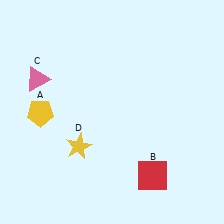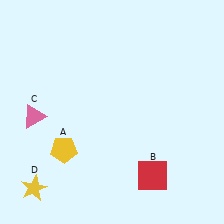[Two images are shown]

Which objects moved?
The objects that moved are: the yellow pentagon (A), the pink triangle (C), the yellow star (D).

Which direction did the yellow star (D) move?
The yellow star (D) moved left.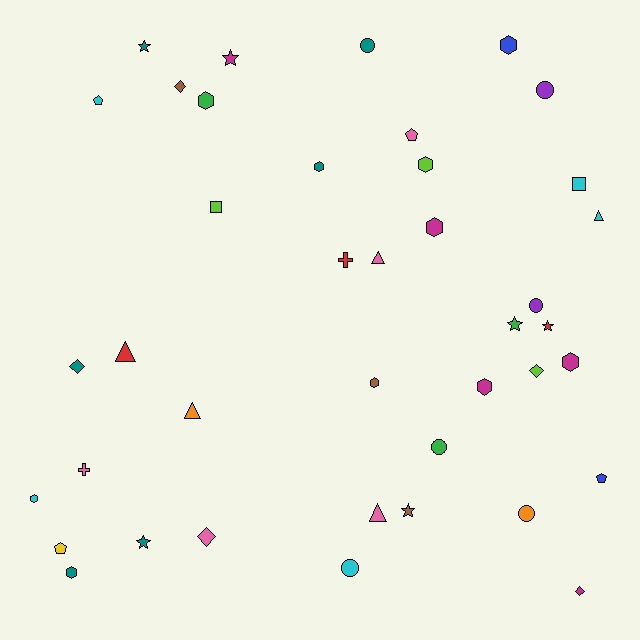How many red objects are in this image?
There are 3 red objects.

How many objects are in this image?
There are 40 objects.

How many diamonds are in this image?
There are 5 diamonds.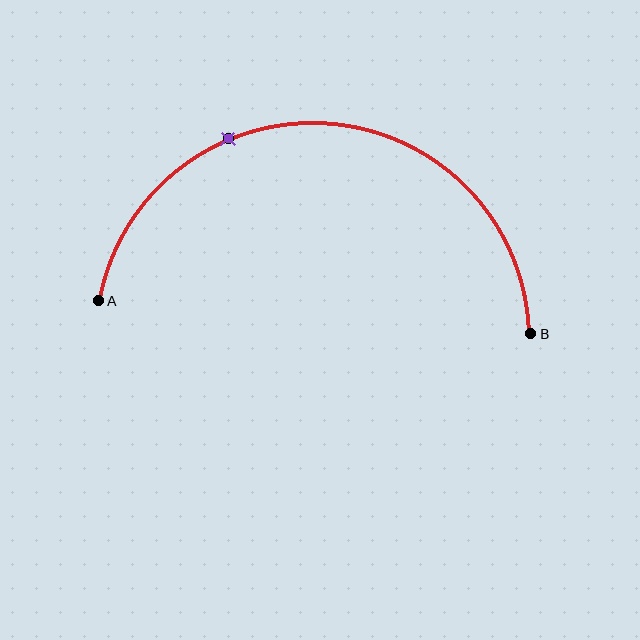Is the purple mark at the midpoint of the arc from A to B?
No. The purple mark lies on the arc but is closer to endpoint A. The arc midpoint would be at the point on the curve equidistant along the arc from both A and B.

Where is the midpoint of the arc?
The arc midpoint is the point on the curve farthest from the straight line joining A and B. It sits above that line.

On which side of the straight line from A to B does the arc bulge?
The arc bulges above the straight line connecting A and B.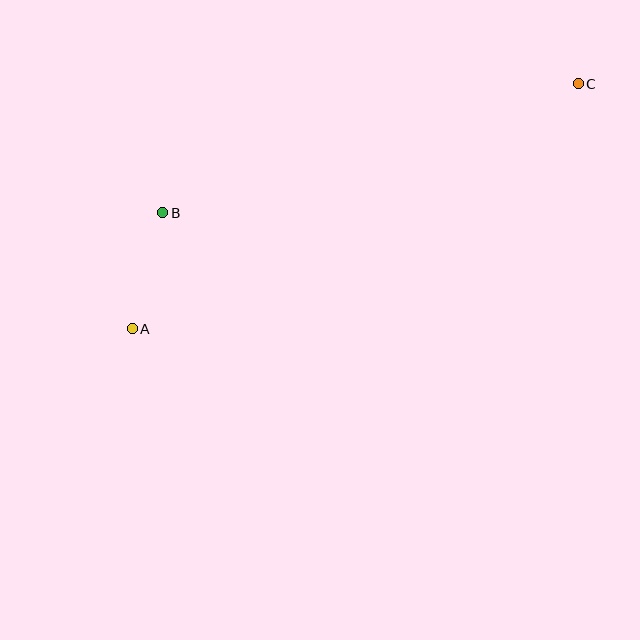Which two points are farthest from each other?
Points A and C are farthest from each other.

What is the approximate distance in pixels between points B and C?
The distance between B and C is approximately 435 pixels.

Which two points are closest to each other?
Points A and B are closest to each other.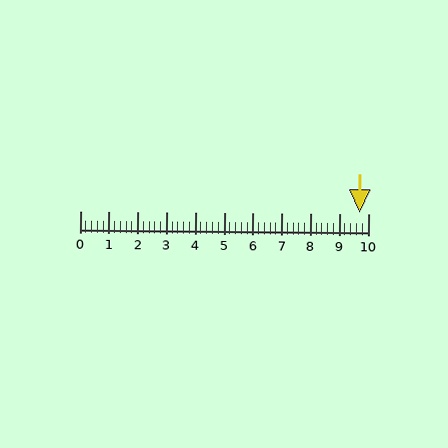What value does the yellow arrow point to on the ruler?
The yellow arrow points to approximately 9.7.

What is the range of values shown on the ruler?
The ruler shows values from 0 to 10.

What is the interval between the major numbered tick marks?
The major tick marks are spaced 1 units apart.